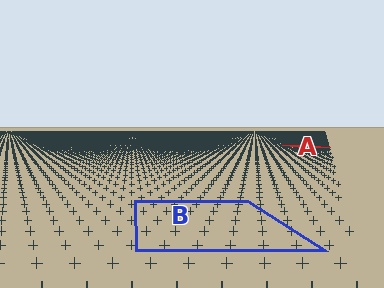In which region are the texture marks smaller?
The texture marks are smaller in region A, because it is farther away.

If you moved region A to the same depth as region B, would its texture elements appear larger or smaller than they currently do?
They would appear larger. At a closer depth, the same texture elements are projected at a bigger on-screen size.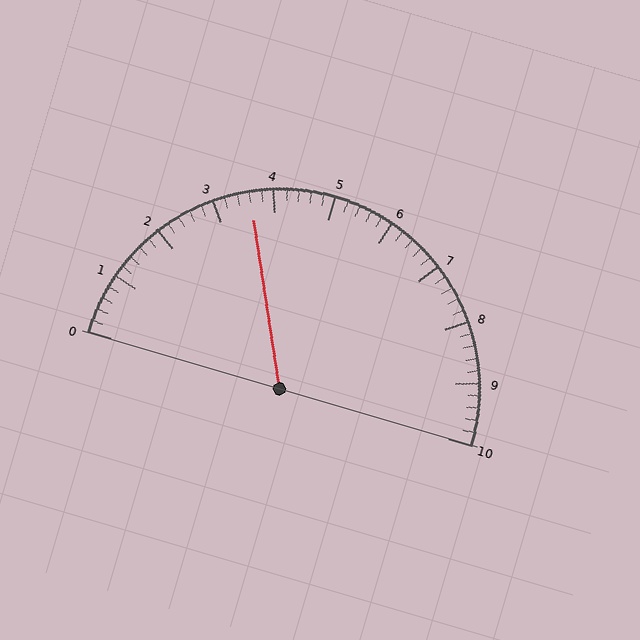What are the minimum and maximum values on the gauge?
The gauge ranges from 0 to 10.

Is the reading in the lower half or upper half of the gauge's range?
The reading is in the lower half of the range (0 to 10).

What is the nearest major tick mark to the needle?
The nearest major tick mark is 4.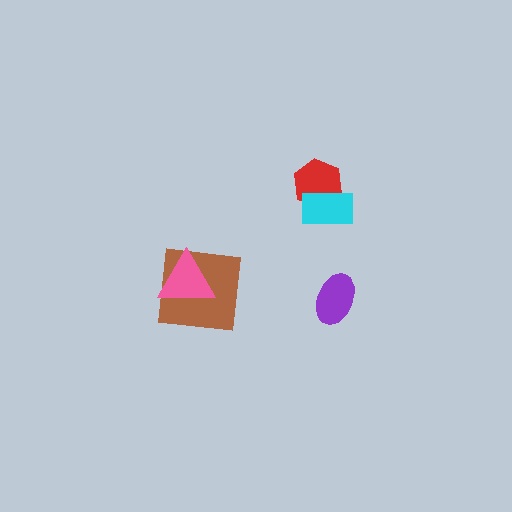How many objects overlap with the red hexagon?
1 object overlaps with the red hexagon.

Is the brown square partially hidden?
Yes, it is partially covered by another shape.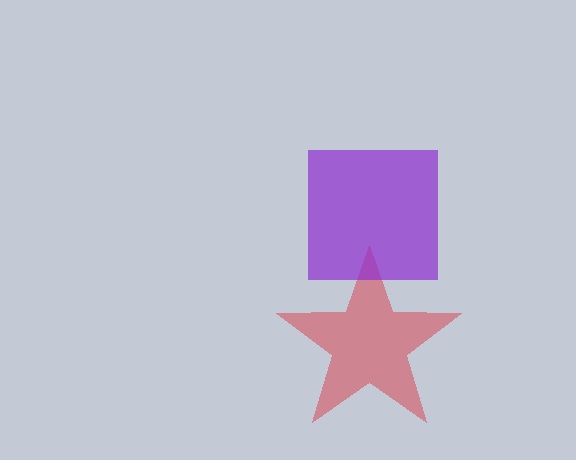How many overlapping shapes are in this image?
There are 2 overlapping shapes in the image.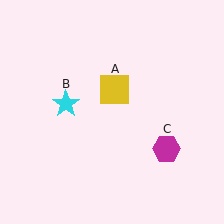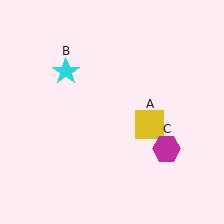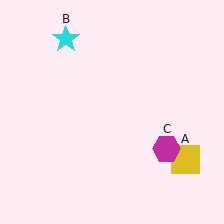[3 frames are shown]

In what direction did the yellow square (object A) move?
The yellow square (object A) moved down and to the right.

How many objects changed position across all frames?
2 objects changed position: yellow square (object A), cyan star (object B).